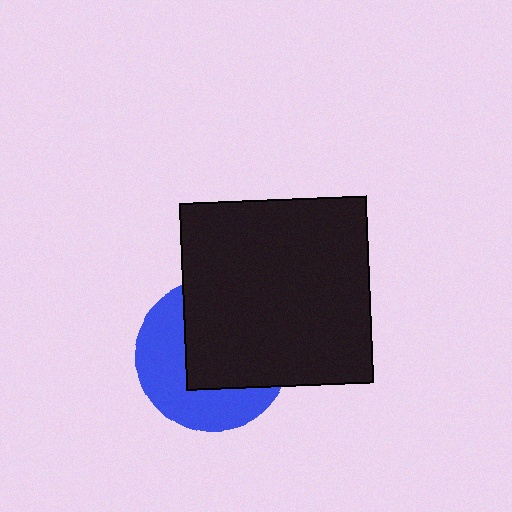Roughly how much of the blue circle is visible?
About half of it is visible (roughly 46%).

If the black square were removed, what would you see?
You would see the complete blue circle.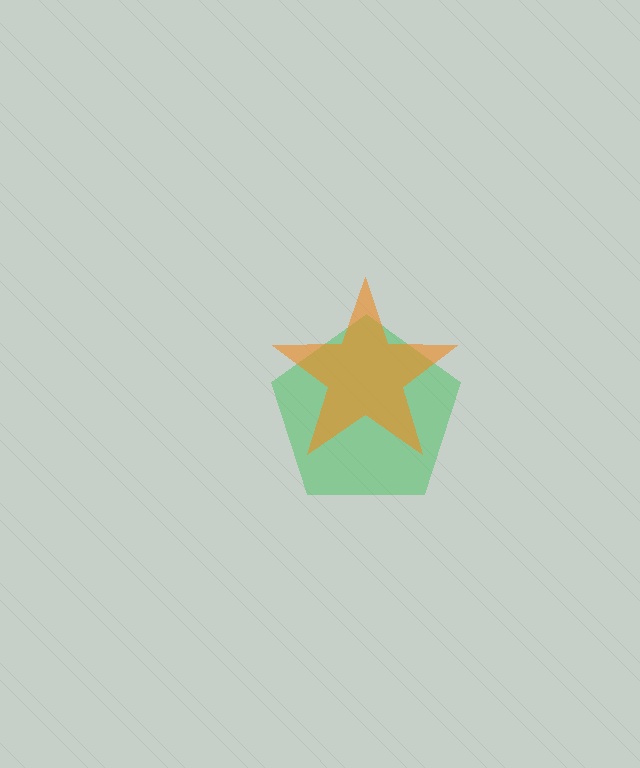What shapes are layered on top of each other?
The layered shapes are: a green pentagon, an orange star.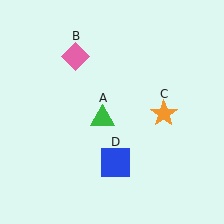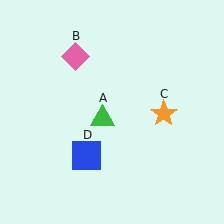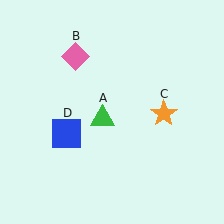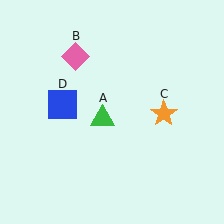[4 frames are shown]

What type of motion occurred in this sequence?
The blue square (object D) rotated clockwise around the center of the scene.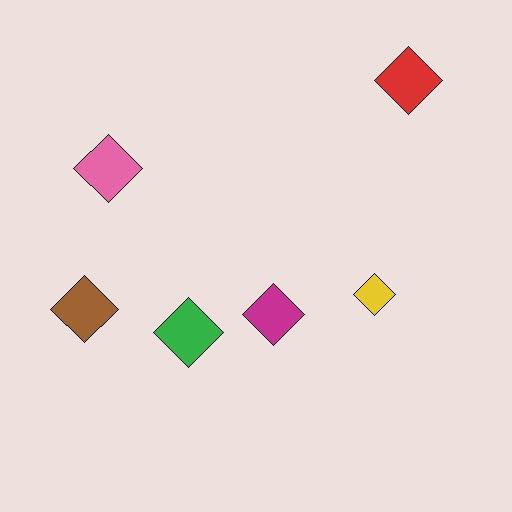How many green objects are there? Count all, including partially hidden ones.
There is 1 green object.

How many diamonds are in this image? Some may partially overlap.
There are 6 diamonds.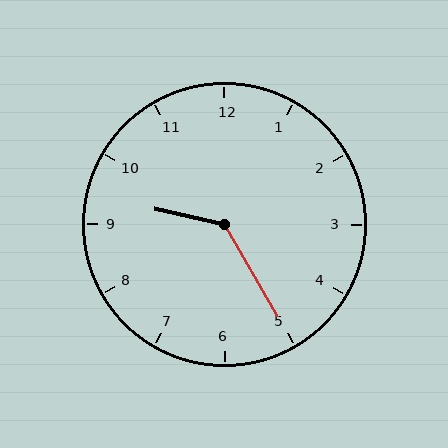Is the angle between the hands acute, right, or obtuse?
It is obtuse.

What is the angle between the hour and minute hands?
Approximately 132 degrees.